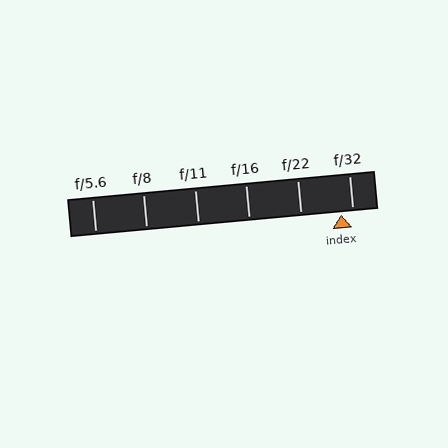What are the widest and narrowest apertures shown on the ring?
The widest aperture shown is f/5.6 and the narrowest is f/32.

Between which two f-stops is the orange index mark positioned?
The index mark is between f/22 and f/32.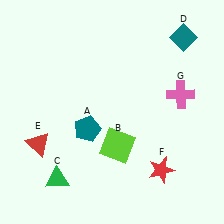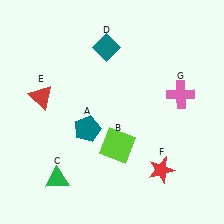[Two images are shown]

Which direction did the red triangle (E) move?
The red triangle (E) moved up.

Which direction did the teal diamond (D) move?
The teal diamond (D) moved left.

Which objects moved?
The objects that moved are: the teal diamond (D), the red triangle (E).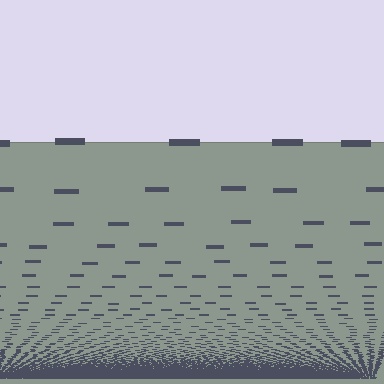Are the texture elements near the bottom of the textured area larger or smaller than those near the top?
Smaller. The gradient is inverted — elements near the bottom are smaller and denser.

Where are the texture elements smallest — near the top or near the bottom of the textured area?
Near the bottom.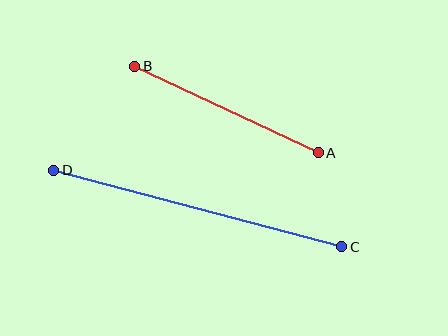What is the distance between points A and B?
The distance is approximately 203 pixels.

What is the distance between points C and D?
The distance is approximately 298 pixels.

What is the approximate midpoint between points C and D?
The midpoint is at approximately (198, 209) pixels.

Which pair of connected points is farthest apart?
Points C and D are farthest apart.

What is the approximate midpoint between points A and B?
The midpoint is at approximately (226, 109) pixels.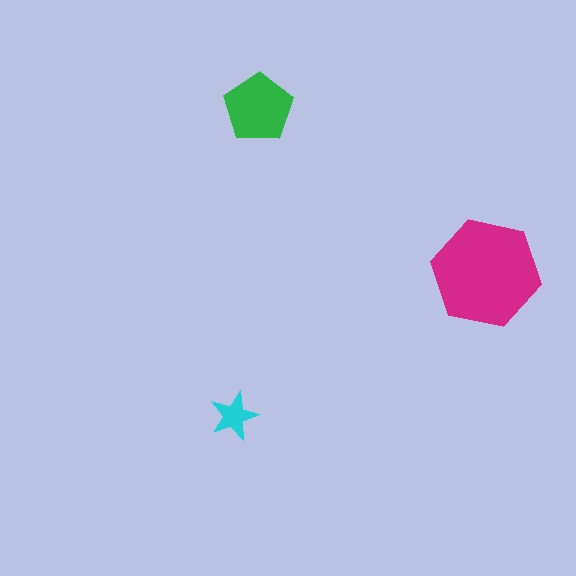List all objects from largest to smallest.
The magenta hexagon, the green pentagon, the cyan star.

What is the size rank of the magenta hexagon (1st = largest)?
1st.